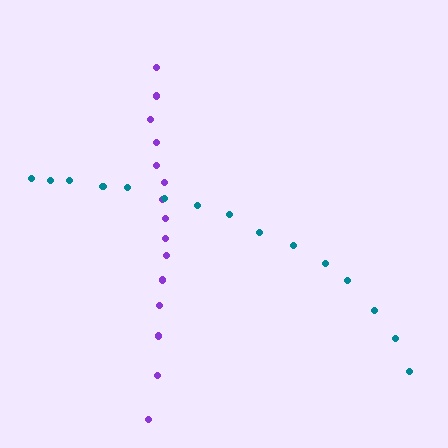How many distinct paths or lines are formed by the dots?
There are 2 distinct paths.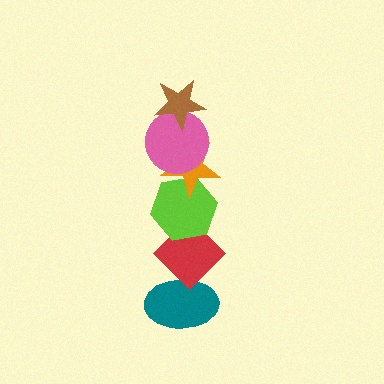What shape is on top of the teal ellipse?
The red diamond is on top of the teal ellipse.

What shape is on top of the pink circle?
The brown star is on top of the pink circle.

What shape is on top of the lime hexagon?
The orange star is on top of the lime hexagon.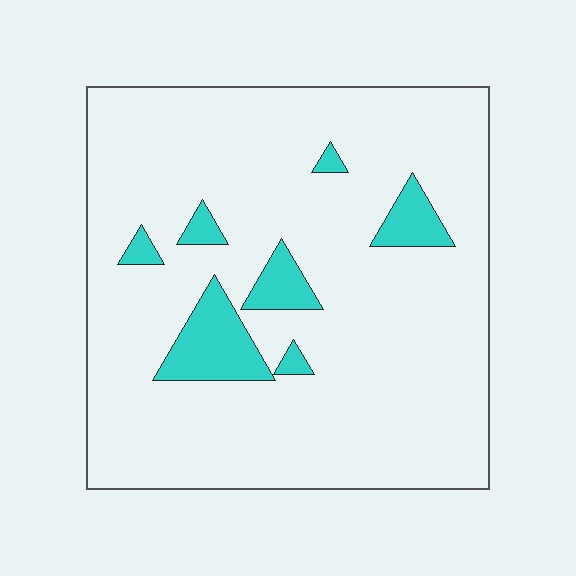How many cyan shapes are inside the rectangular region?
7.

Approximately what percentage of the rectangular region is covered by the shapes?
Approximately 10%.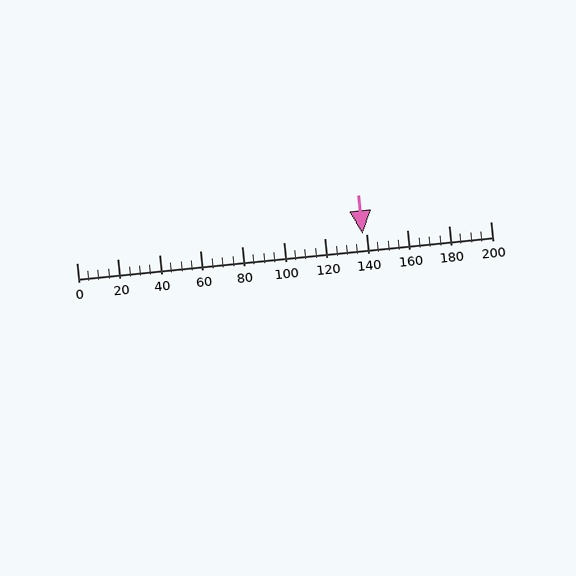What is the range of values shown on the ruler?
The ruler shows values from 0 to 200.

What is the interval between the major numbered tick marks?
The major tick marks are spaced 20 units apart.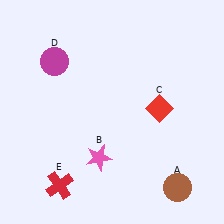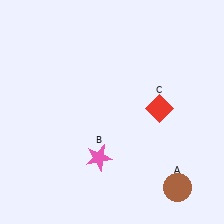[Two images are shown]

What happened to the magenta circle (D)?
The magenta circle (D) was removed in Image 2. It was in the top-left area of Image 1.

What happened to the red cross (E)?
The red cross (E) was removed in Image 2. It was in the bottom-left area of Image 1.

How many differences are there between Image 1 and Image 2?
There are 2 differences between the two images.